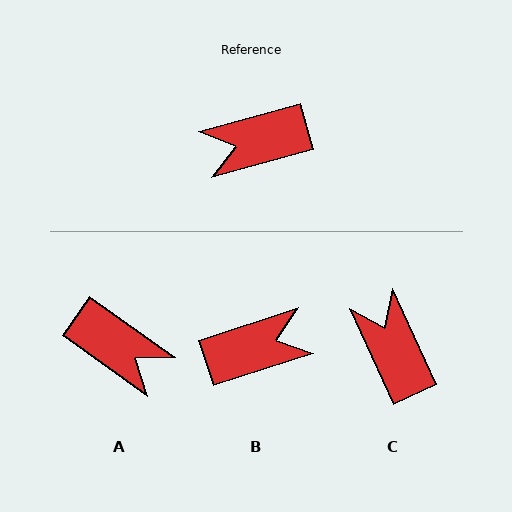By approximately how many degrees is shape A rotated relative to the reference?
Approximately 129 degrees counter-clockwise.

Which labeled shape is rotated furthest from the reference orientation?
B, about 178 degrees away.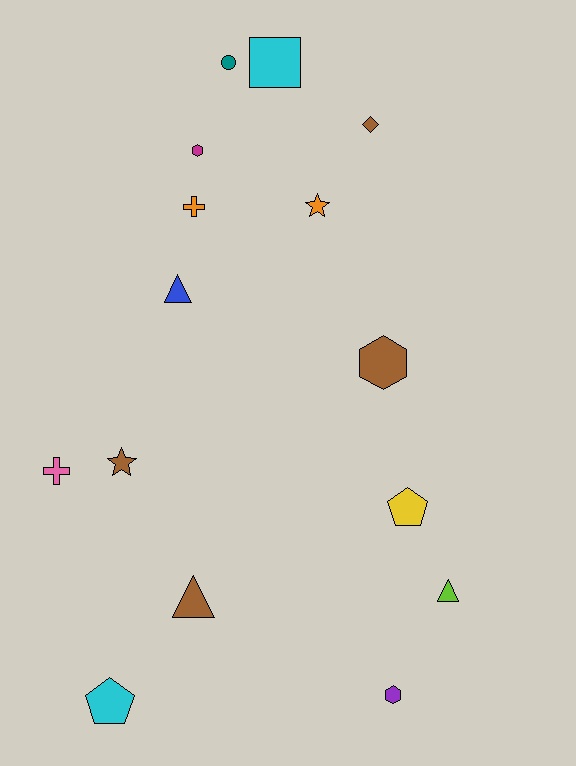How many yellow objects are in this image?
There is 1 yellow object.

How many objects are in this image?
There are 15 objects.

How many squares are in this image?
There is 1 square.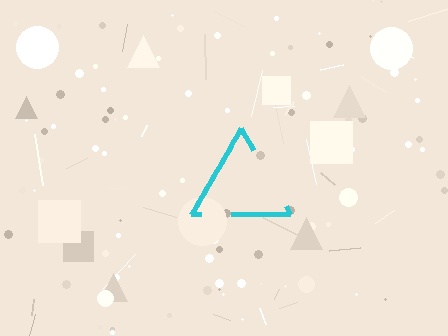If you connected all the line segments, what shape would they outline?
They would outline a triangle.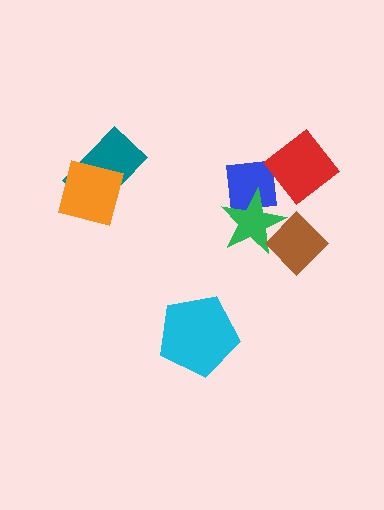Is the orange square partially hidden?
No, no other shape covers it.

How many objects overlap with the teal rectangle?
1 object overlaps with the teal rectangle.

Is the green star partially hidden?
Yes, it is partially covered by another shape.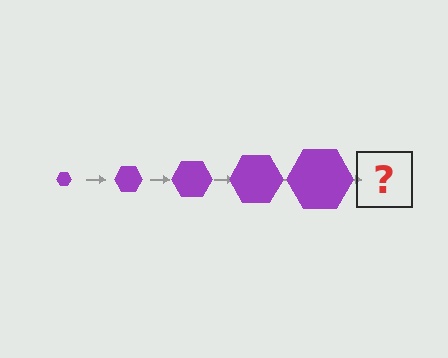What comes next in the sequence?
The next element should be a purple hexagon, larger than the previous one.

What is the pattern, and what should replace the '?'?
The pattern is that the hexagon gets progressively larger each step. The '?' should be a purple hexagon, larger than the previous one.